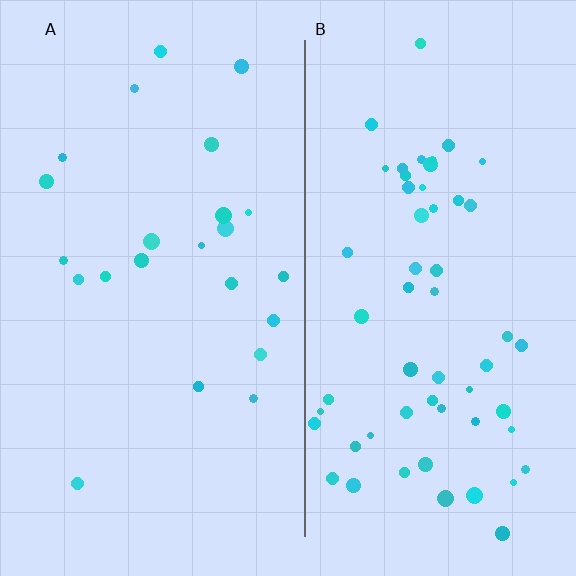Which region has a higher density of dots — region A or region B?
B (the right).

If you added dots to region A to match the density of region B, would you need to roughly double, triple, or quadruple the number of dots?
Approximately triple.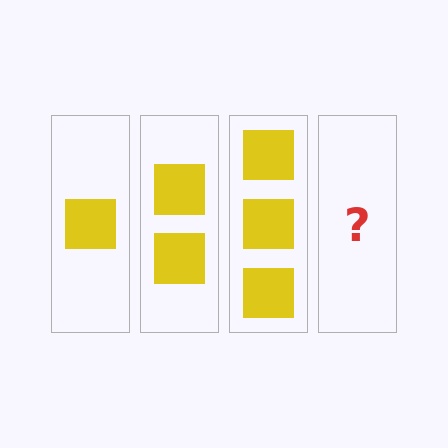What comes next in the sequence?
The next element should be 4 squares.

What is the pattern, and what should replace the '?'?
The pattern is that each step adds one more square. The '?' should be 4 squares.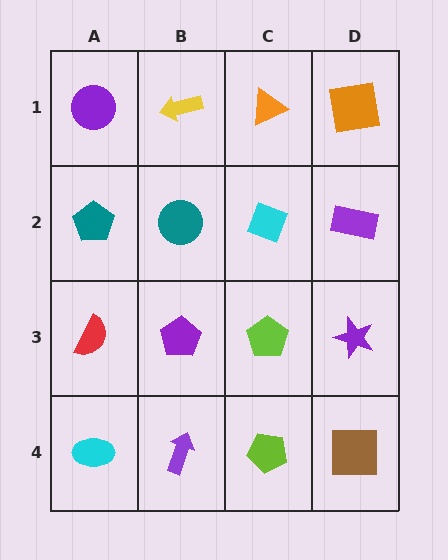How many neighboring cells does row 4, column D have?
2.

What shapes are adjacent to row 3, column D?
A purple rectangle (row 2, column D), a brown square (row 4, column D), a lime pentagon (row 3, column C).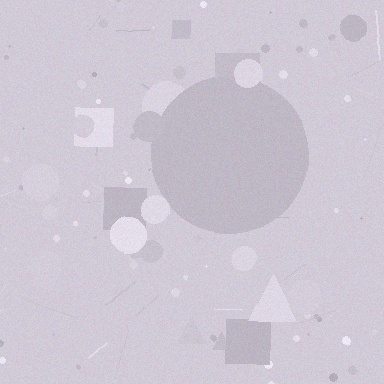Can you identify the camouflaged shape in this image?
The camouflaged shape is a circle.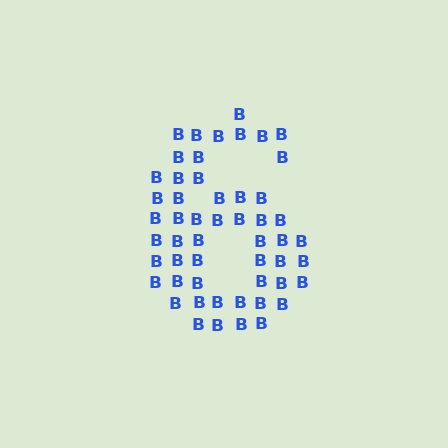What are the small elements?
The small elements are letter B's.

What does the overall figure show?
The overall figure shows the digit 6.